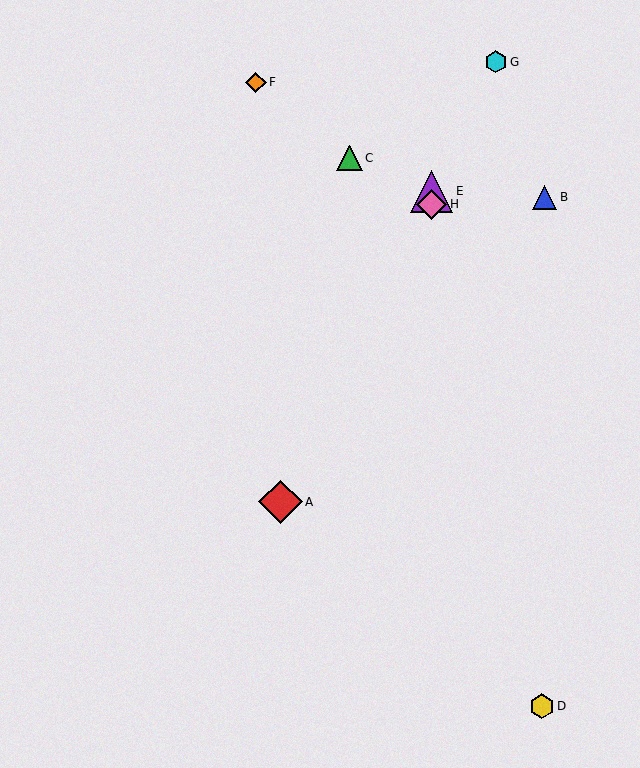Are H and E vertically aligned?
Yes, both are at x≈432.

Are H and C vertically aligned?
No, H is at x≈432 and C is at x≈349.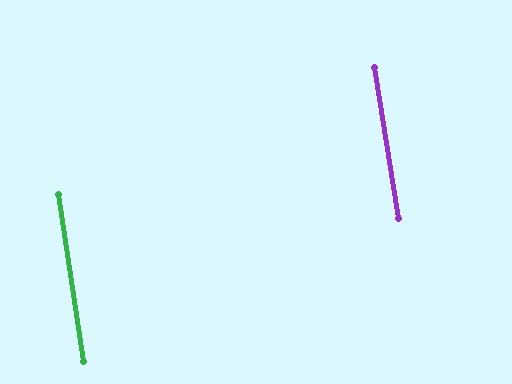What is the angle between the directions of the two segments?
Approximately 0 degrees.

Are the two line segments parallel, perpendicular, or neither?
Parallel — their directions differ by only 0.2°.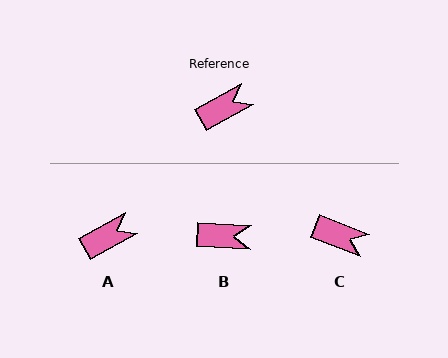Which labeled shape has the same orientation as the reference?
A.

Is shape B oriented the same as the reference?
No, it is off by about 32 degrees.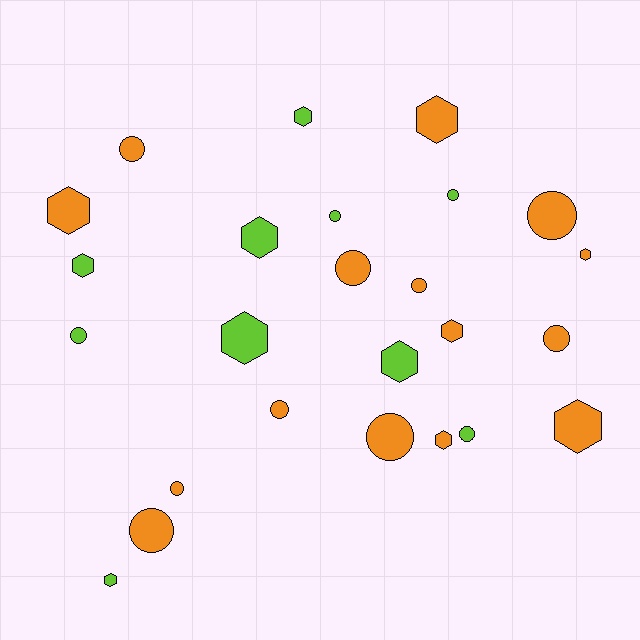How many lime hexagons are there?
There are 6 lime hexagons.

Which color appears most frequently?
Orange, with 15 objects.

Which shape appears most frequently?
Circle, with 13 objects.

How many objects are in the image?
There are 25 objects.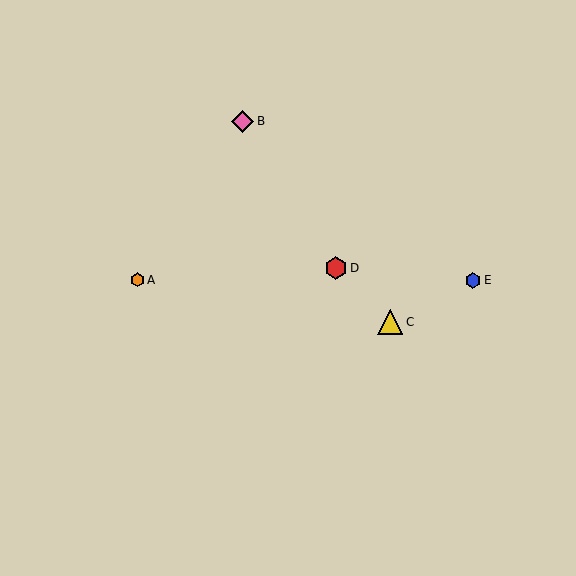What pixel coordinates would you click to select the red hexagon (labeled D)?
Click at (336, 268) to select the red hexagon D.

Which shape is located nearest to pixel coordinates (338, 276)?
The red hexagon (labeled D) at (336, 268) is nearest to that location.